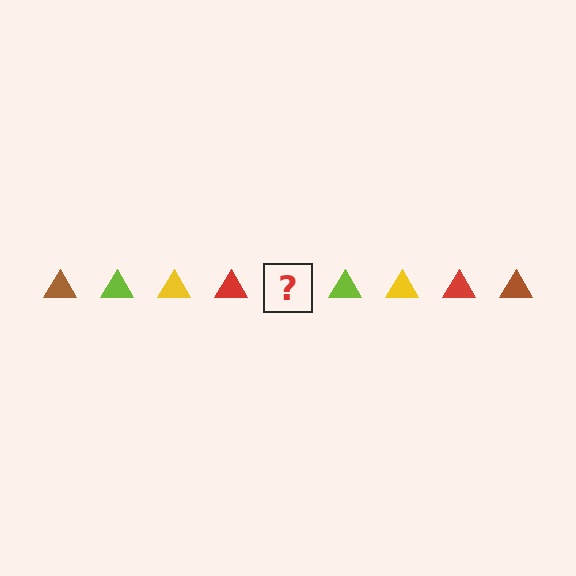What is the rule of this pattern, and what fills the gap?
The rule is that the pattern cycles through brown, lime, yellow, red triangles. The gap should be filled with a brown triangle.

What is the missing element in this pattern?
The missing element is a brown triangle.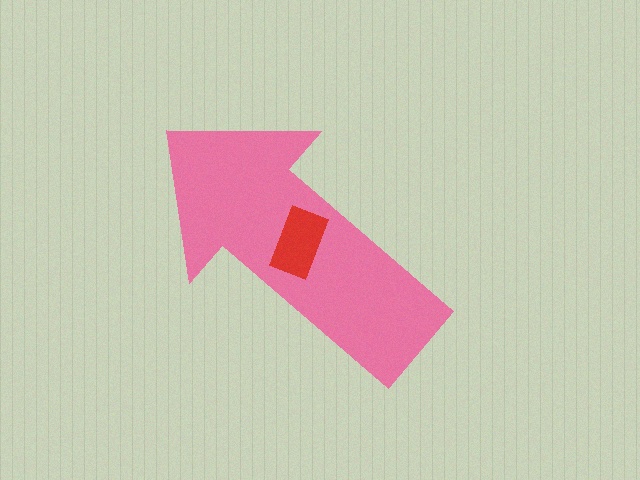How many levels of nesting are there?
2.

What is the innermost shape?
The red rectangle.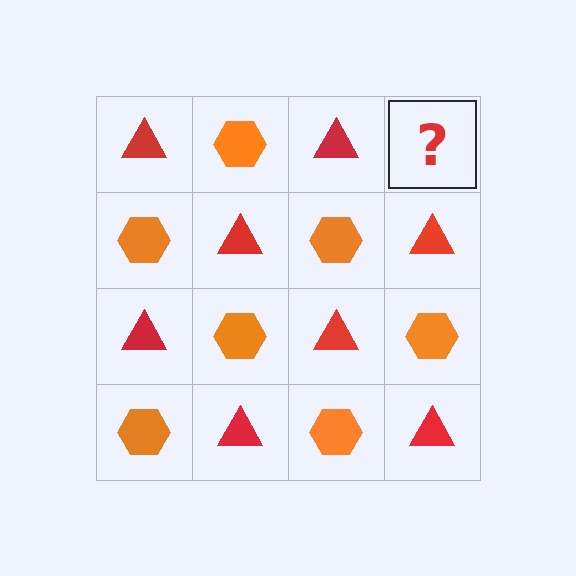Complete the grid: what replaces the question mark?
The question mark should be replaced with an orange hexagon.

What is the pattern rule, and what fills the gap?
The rule is that it alternates red triangle and orange hexagon in a checkerboard pattern. The gap should be filled with an orange hexagon.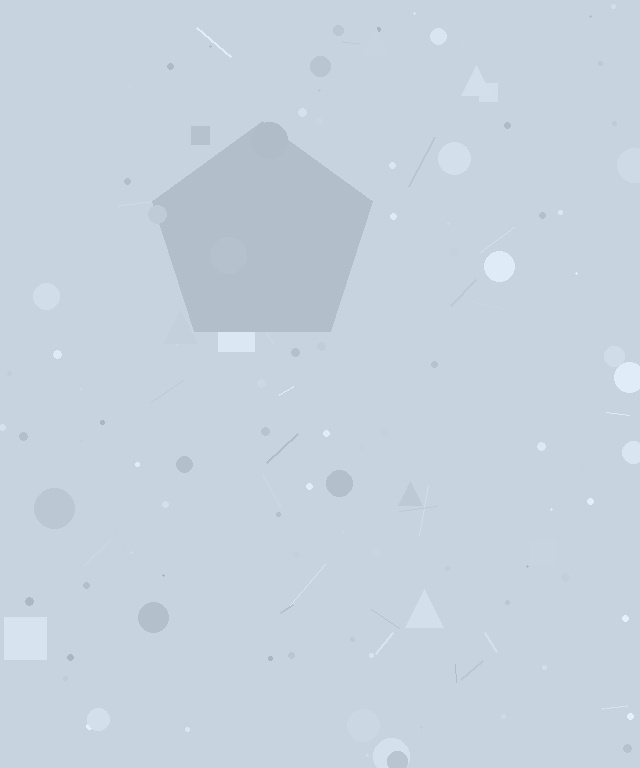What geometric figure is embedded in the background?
A pentagon is embedded in the background.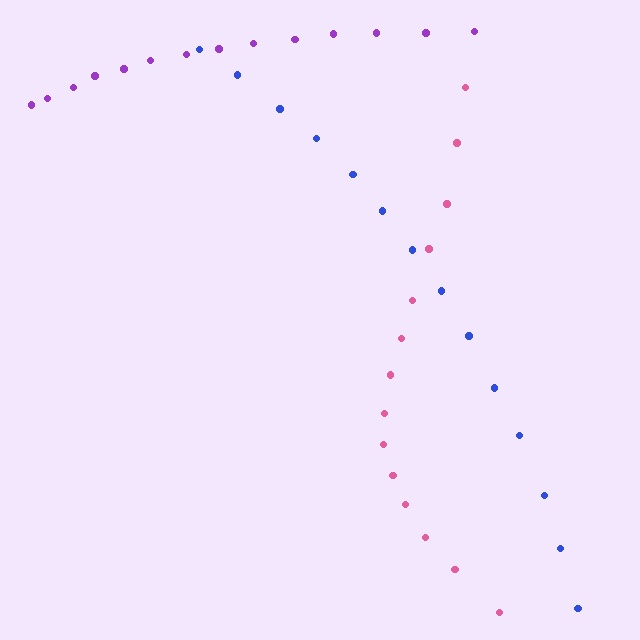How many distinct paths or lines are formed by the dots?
There are 3 distinct paths.